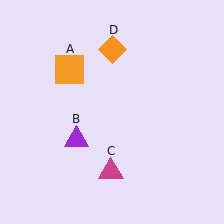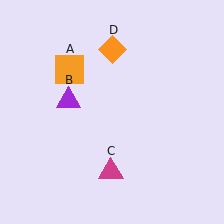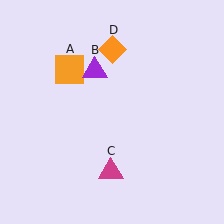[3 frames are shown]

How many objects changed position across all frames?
1 object changed position: purple triangle (object B).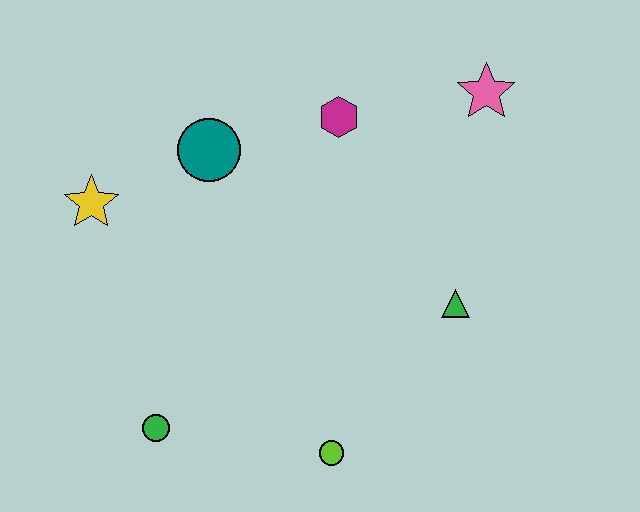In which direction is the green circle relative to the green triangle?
The green circle is to the left of the green triangle.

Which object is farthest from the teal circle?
The lime circle is farthest from the teal circle.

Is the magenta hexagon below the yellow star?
No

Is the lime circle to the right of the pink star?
No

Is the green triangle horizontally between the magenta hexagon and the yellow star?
No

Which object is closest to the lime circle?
The green circle is closest to the lime circle.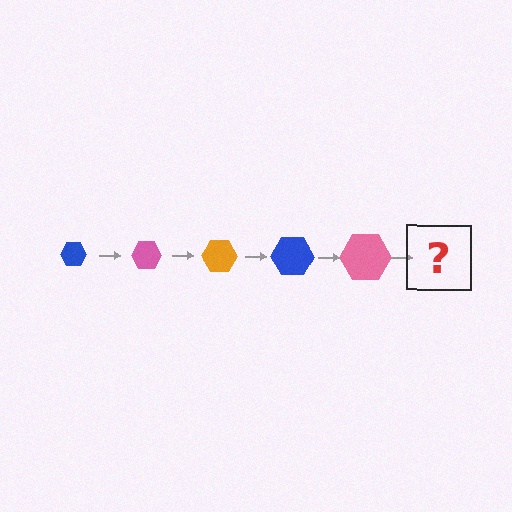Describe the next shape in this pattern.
It should be an orange hexagon, larger than the previous one.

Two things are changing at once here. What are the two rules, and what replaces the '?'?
The two rules are that the hexagon grows larger each step and the color cycles through blue, pink, and orange. The '?' should be an orange hexagon, larger than the previous one.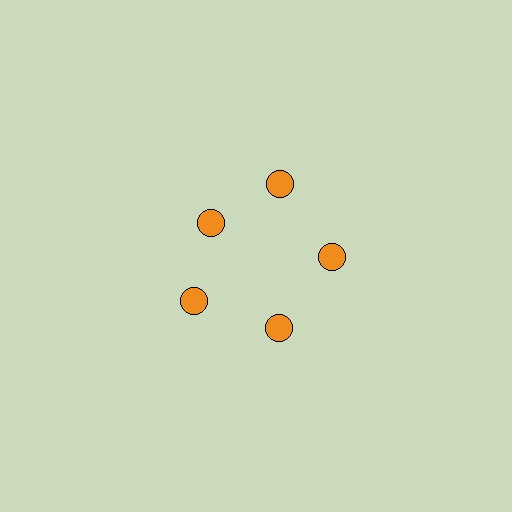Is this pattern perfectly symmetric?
No. The 5 orange circles are arranged in a ring, but one element near the 10 o'clock position is pulled inward toward the center, breaking the 5-fold rotational symmetry.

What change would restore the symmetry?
The symmetry would be restored by moving it outward, back onto the ring so that all 5 circles sit at equal angles and equal distance from the center.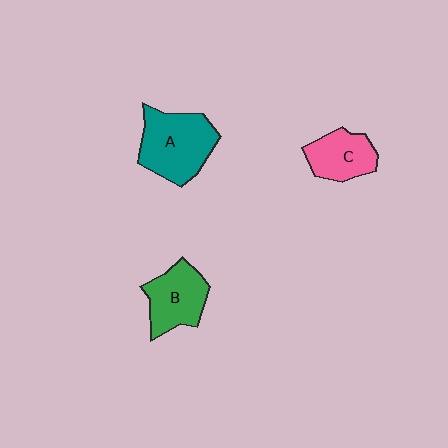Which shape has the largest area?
Shape A (teal).